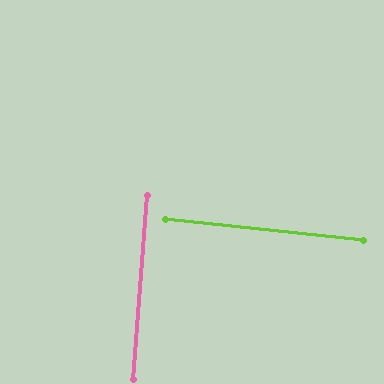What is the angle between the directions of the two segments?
Approximately 88 degrees.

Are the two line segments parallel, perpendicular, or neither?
Perpendicular — they meet at approximately 88°.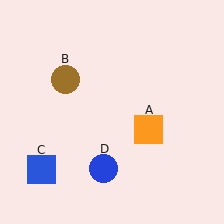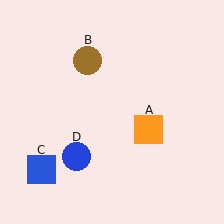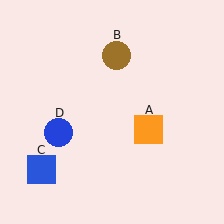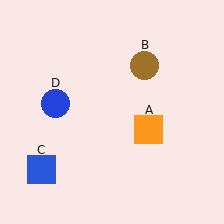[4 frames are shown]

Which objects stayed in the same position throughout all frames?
Orange square (object A) and blue square (object C) remained stationary.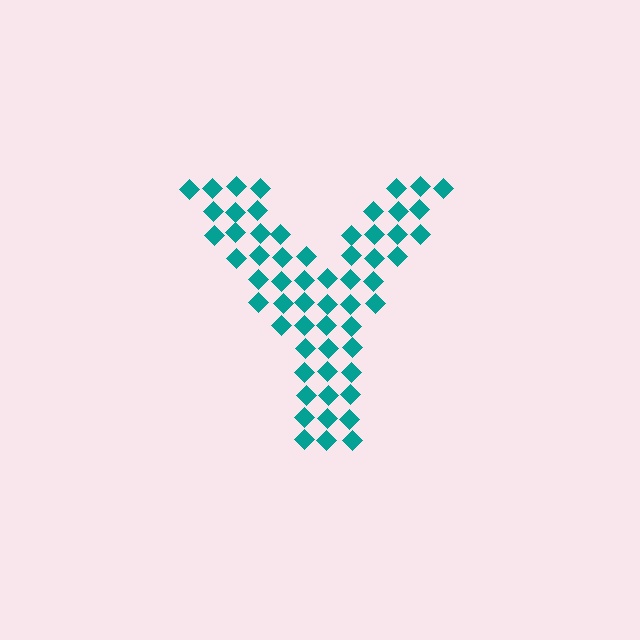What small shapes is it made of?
It is made of small diamonds.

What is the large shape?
The large shape is the letter Y.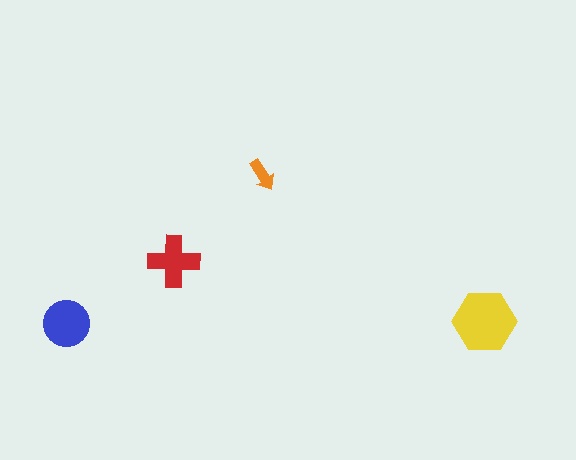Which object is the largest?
The yellow hexagon.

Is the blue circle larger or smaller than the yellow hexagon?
Smaller.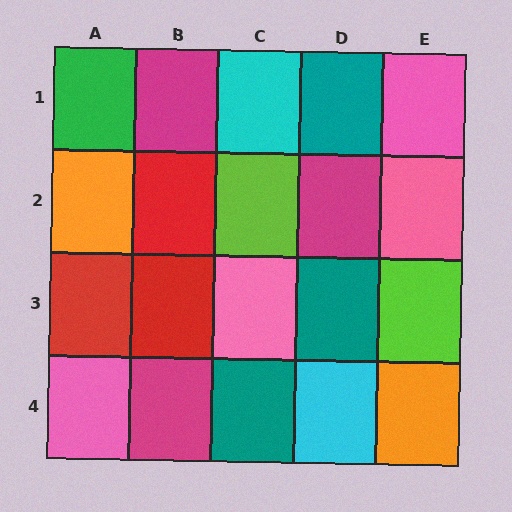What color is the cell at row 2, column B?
Red.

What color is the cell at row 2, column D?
Magenta.